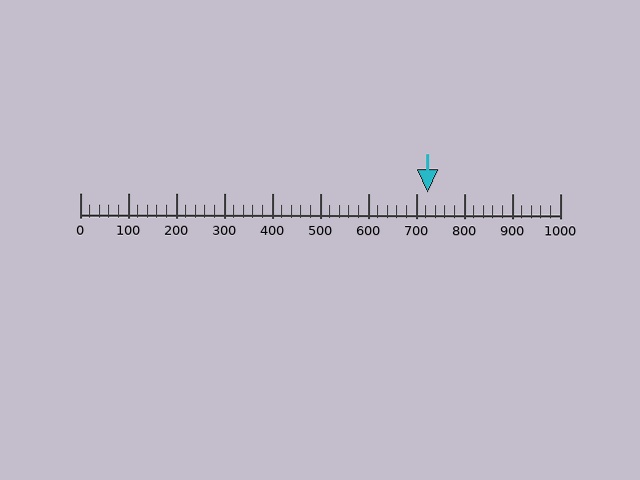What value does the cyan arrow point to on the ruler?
The cyan arrow points to approximately 725.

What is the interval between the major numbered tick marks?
The major tick marks are spaced 100 units apart.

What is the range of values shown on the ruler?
The ruler shows values from 0 to 1000.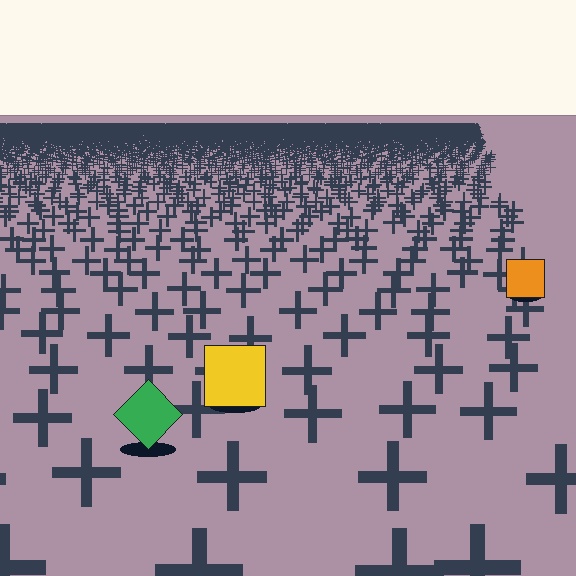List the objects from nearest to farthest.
From nearest to farthest: the green diamond, the yellow square, the orange square.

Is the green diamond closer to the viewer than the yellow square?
Yes. The green diamond is closer — you can tell from the texture gradient: the ground texture is coarser near it.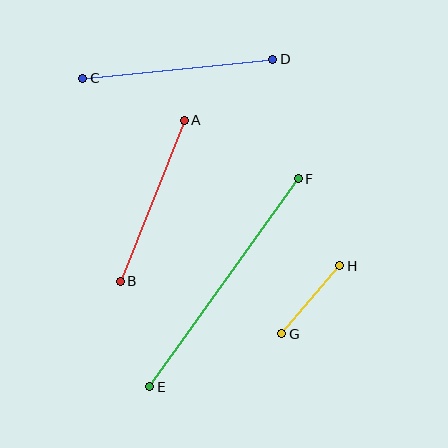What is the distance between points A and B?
The distance is approximately 173 pixels.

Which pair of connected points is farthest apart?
Points E and F are farthest apart.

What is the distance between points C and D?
The distance is approximately 191 pixels.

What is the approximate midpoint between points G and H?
The midpoint is at approximately (311, 300) pixels.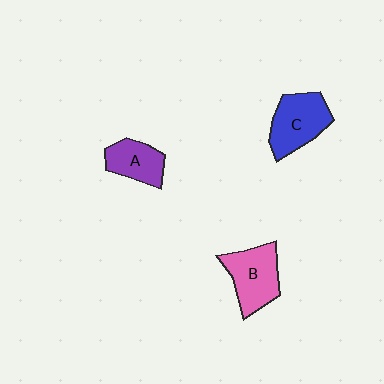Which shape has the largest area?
Shape B (pink).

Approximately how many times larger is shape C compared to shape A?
Approximately 1.4 times.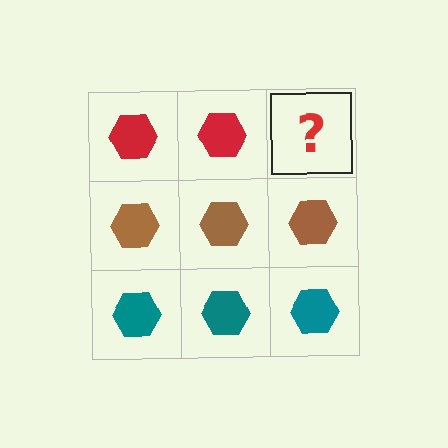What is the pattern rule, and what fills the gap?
The rule is that each row has a consistent color. The gap should be filled with a red hexagon.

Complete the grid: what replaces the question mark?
The question mark should be replaced with a red hexagon.